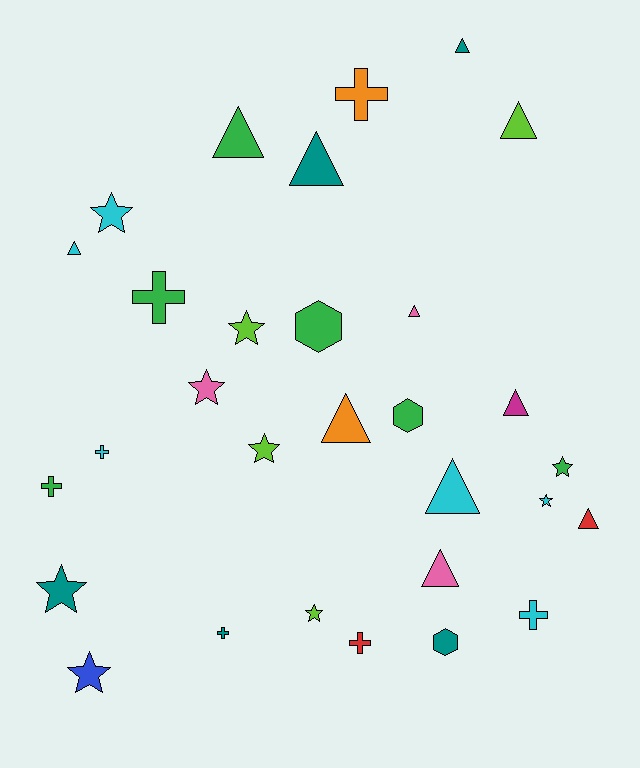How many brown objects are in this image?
There are no brown objects.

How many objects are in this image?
There are 30 objects.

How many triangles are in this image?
There are 11 triangles.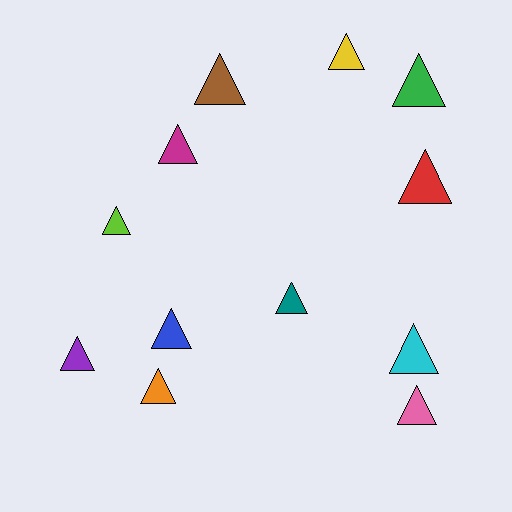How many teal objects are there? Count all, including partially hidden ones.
There is 1 teal object.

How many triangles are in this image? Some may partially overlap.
There are 12 triangles.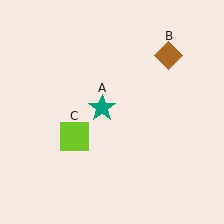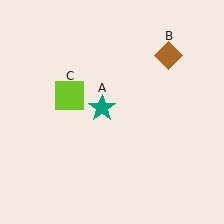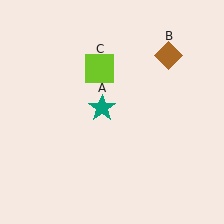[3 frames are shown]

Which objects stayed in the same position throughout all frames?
Teal star (object A) and brown diamond (object B) remained stationary.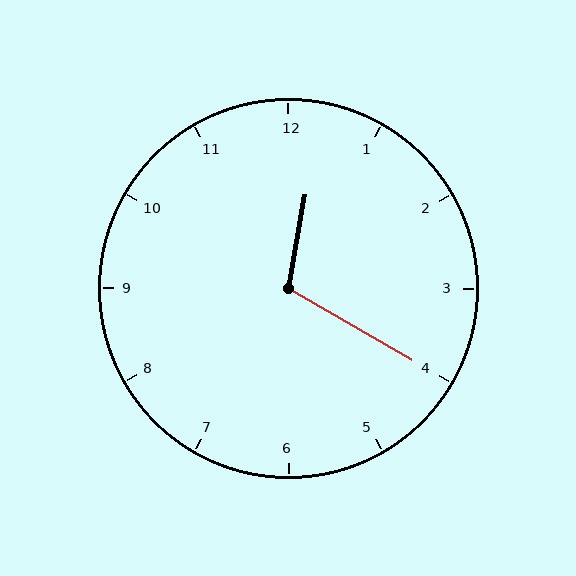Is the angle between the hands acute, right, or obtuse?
It is obtuse.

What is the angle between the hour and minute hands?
Approximately 110 degrees.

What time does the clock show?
12:20.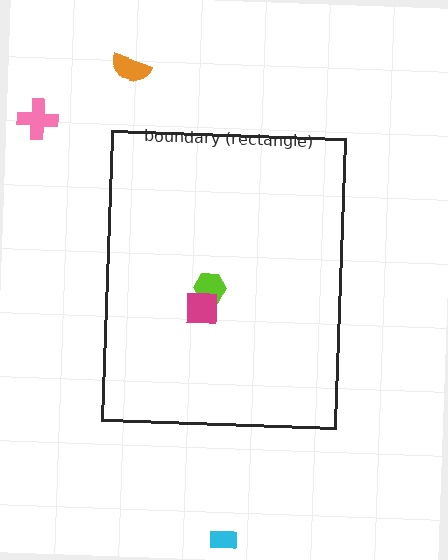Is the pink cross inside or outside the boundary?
Outside.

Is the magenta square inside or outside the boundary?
Inside.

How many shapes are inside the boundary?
2 inside, 3 outside.